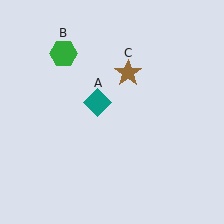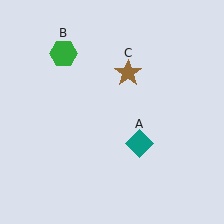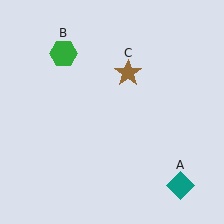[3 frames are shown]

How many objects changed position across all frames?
1 object changed position: teal diamond (object A).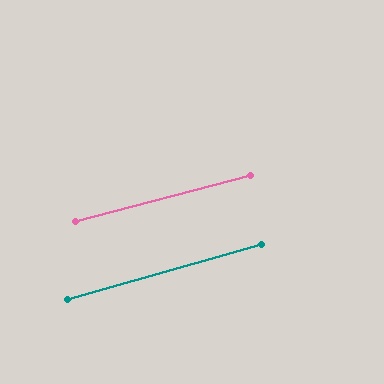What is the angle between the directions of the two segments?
Approximately 1 degree.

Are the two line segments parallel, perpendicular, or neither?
Parallel — their directions differ by only 1.4°.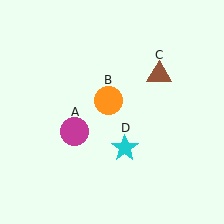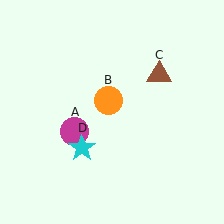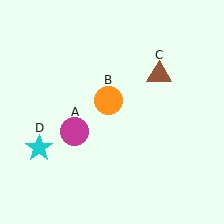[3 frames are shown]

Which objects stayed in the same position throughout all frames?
Magenta circle (object A) and orange circle (object B) and brown triangle (object C) remained stationary.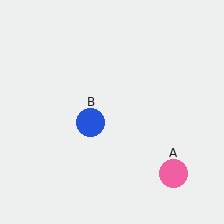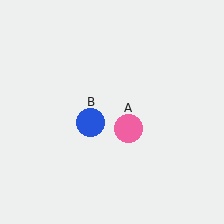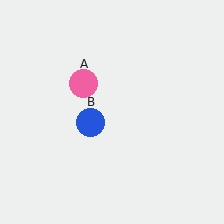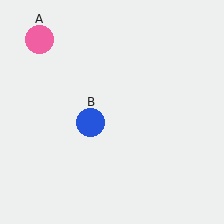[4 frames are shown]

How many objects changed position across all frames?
1 object changed position: pink circle (object A).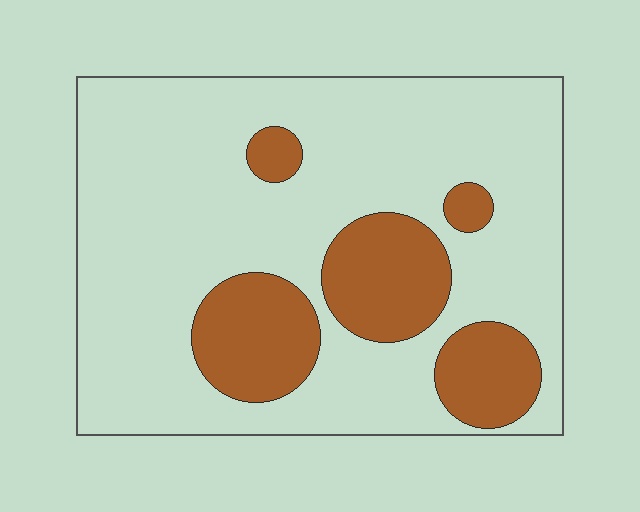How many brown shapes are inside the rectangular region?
5.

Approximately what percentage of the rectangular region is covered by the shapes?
Approximately 25%.